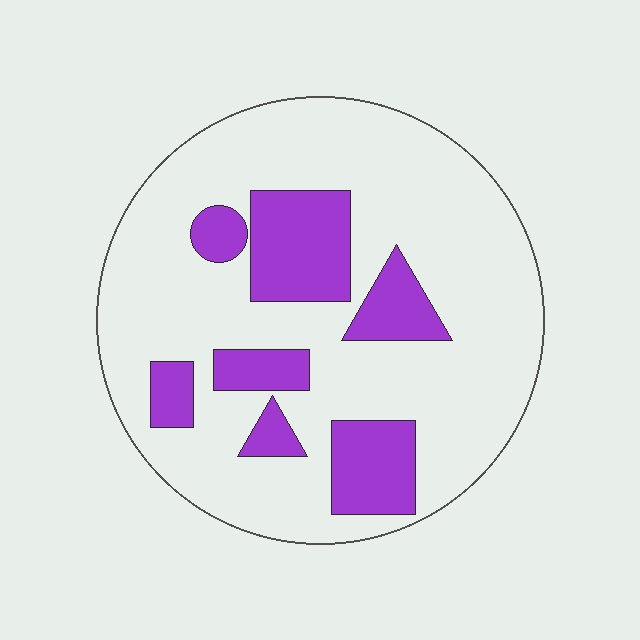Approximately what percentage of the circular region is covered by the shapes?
Approximately 25%.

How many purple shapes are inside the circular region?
7.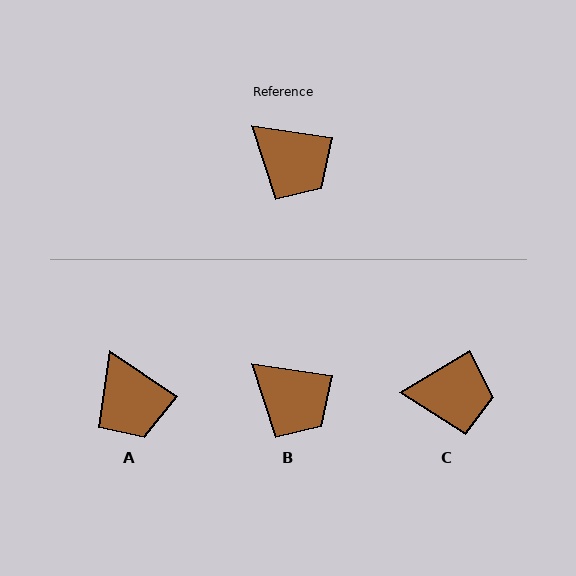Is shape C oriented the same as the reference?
No, it is off by about 40 degrees.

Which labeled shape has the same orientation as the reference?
B.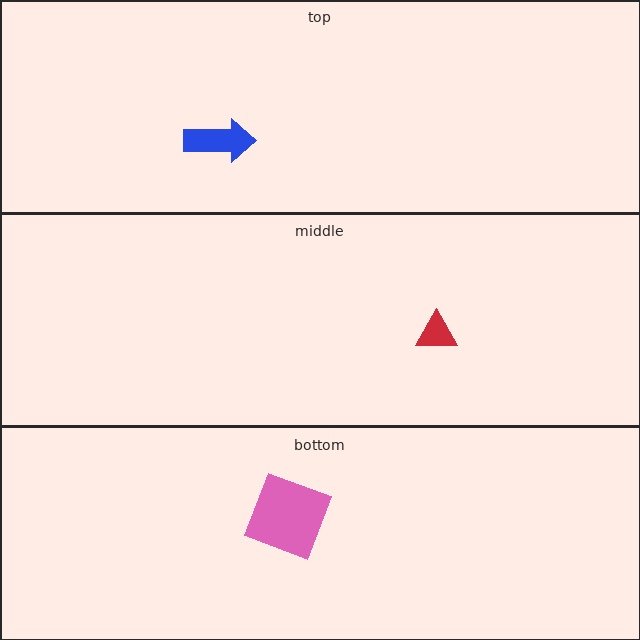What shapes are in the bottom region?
The pink square.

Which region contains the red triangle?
The middle region.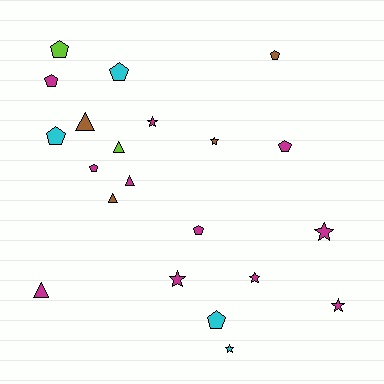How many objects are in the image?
There are 21 objects.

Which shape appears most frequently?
Pentagon, with 9 objects.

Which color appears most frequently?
Magenta, with 11 objects.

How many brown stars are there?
There is 1 brown star.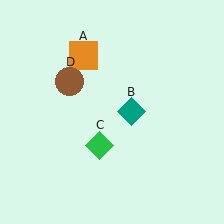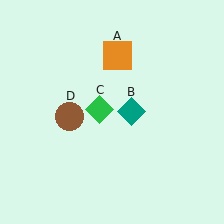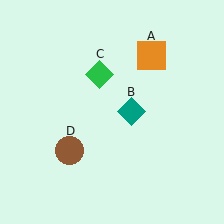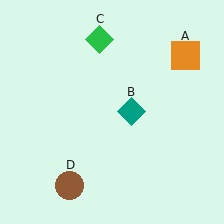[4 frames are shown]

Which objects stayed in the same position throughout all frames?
Teal diamond (object B) remained stationary.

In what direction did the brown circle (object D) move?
The brown circle (object D) moved down.